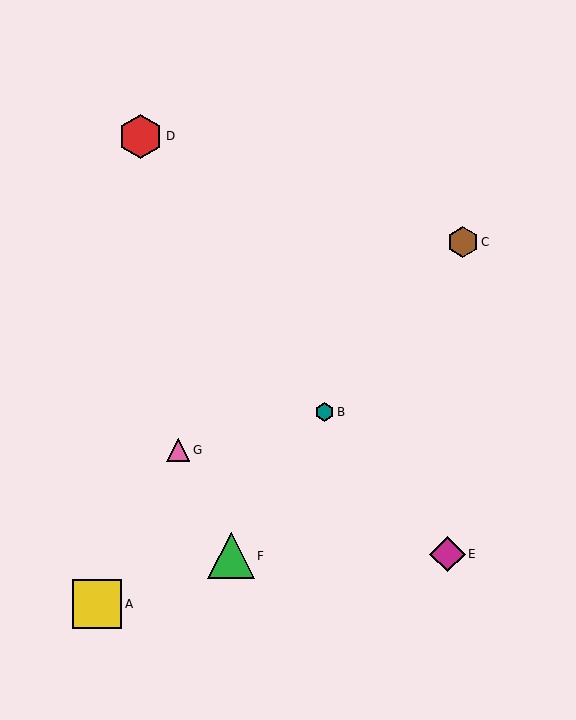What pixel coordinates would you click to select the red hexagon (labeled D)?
Click at (141, 136) to select the red hexagon D.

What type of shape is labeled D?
Shape D is a red hexagon.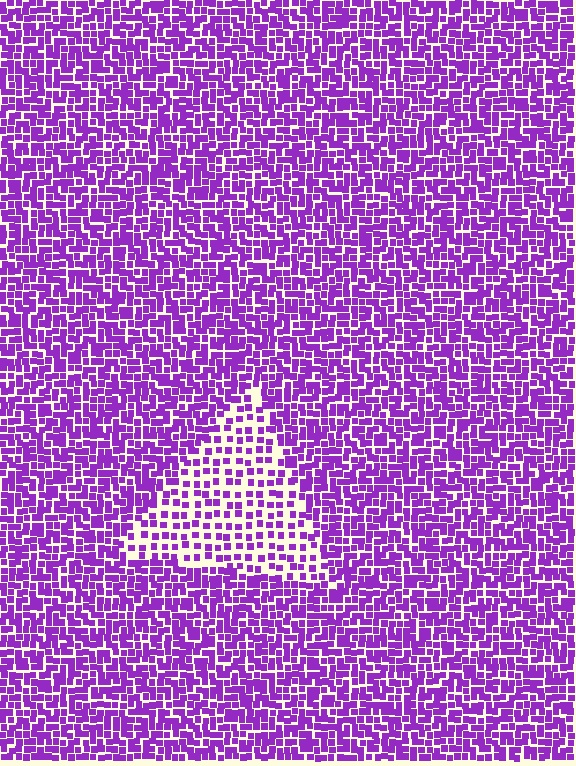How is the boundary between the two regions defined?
The boundary is defined by a change in element density (approximately 2.0x ratio). All elements are the same color, size, and shape.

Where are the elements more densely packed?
The elements are more densely packed outside the triangle boundary.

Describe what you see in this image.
The image contains small purple elements arranged at two different densities. A triangle-shaped region is visible where the elements are less densely packed than the surrounding area.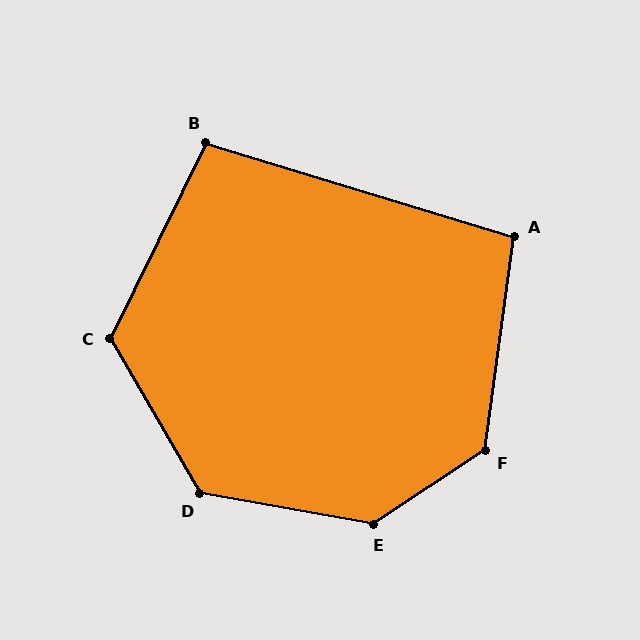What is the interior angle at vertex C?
Approximately 124 degrees (obtuse).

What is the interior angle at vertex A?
Approximately 99 degrees (obtuse).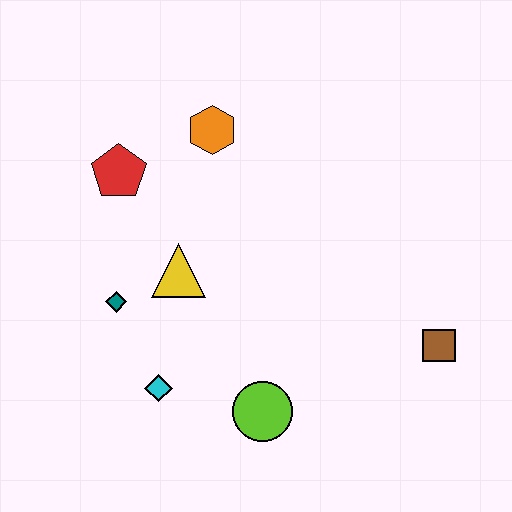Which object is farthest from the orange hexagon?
The brown square is farthest from the orange hexagon.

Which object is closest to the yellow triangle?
The teal diamond is closest to the yellow triangle.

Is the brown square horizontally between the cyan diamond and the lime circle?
No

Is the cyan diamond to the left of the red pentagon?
No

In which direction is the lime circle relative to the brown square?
The lime circle is to the left of the brown square.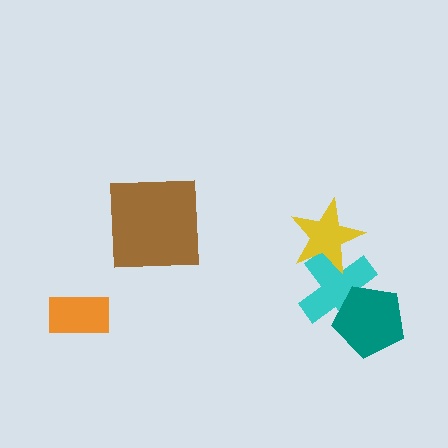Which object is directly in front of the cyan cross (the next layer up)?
The yellow star is directly in front of the cyan cross.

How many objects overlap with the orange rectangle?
0 objects overlap with the orange rectangle.